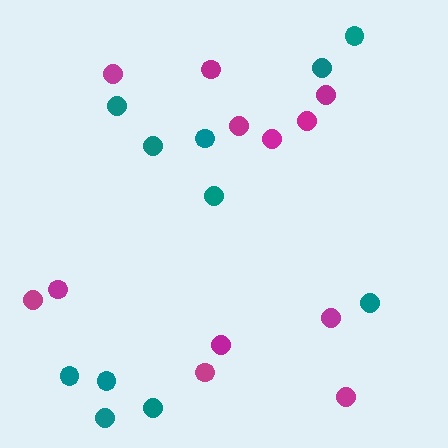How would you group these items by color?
There are 2 groups: one group of teal circles (11) and one group of magenta circles (12).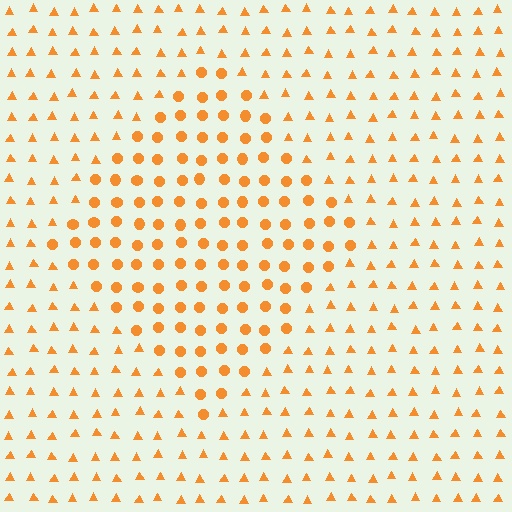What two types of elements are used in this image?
The image uses circles inside the diamond region and triangles outside it.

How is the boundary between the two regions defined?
The boundary is defined by a change in element shape: circles inside vs. triangles outside. All elements share the same color and spacing.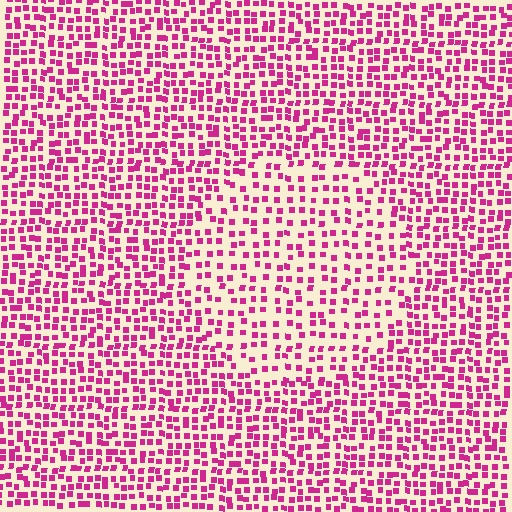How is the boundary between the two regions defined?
The boundary is defined by a change in element density (approximately 1.7x ratio). All elements are the same color, size, and shape.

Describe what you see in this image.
The image contains small magenta elements arranged at two different densities. A circle-shaped region is visible where the elements are less densely packed than the surrounding area.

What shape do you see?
I see a circle.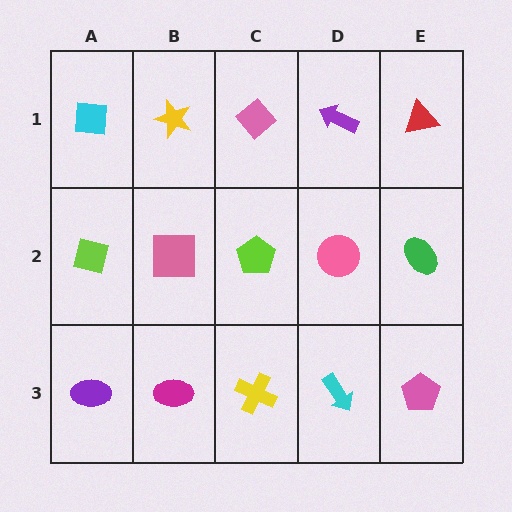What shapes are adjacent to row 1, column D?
A pink circle (row 2, column D), a pink diamond (row 1, column C), a red triangle (row 1, column E).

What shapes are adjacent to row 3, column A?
A lime square (row 2, column A), a magenta ellipse (row 3, column B).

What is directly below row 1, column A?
A lime square.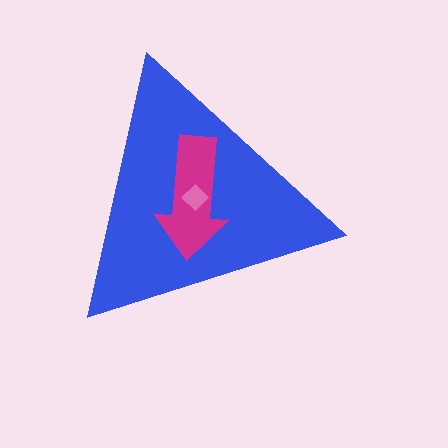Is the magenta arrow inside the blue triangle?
Yes.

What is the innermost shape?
The pink diamond.